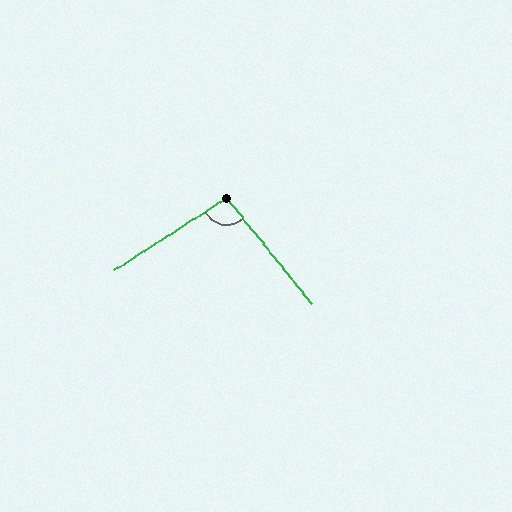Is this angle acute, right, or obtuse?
It is obtuse.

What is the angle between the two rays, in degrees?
Approximately 96 degrees.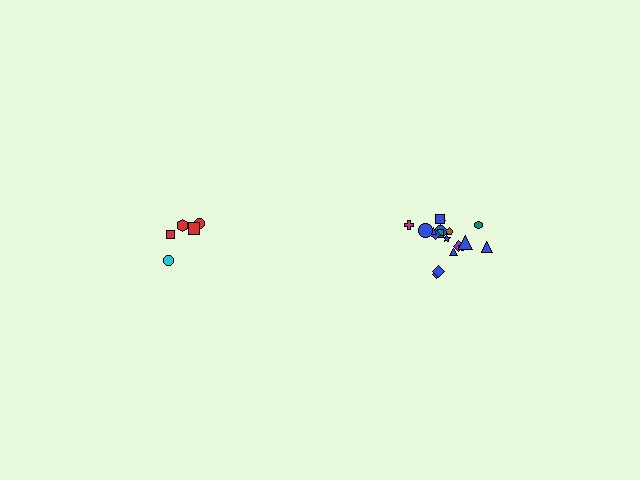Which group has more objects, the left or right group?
The right group.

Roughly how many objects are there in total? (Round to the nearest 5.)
Roughly 25 objects in total.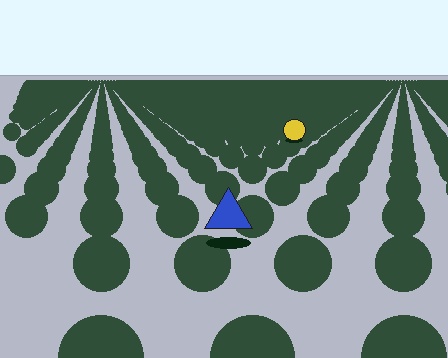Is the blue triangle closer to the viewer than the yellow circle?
Yes. The blue triangle is closer — you can tell from the texture gradient: the ground texture is coarser near it.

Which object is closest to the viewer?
The blue triangle is closest. The texture marks near it are larger and more spread out.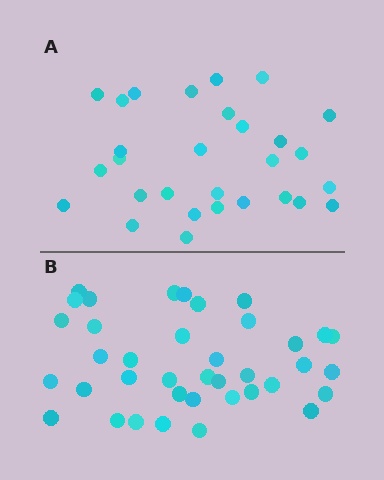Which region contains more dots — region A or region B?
Region B (the bottom region) has more dots.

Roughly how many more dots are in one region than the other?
Region B has roughly 8 or so more dots than region A.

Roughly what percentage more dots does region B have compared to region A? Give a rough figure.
About 30% more.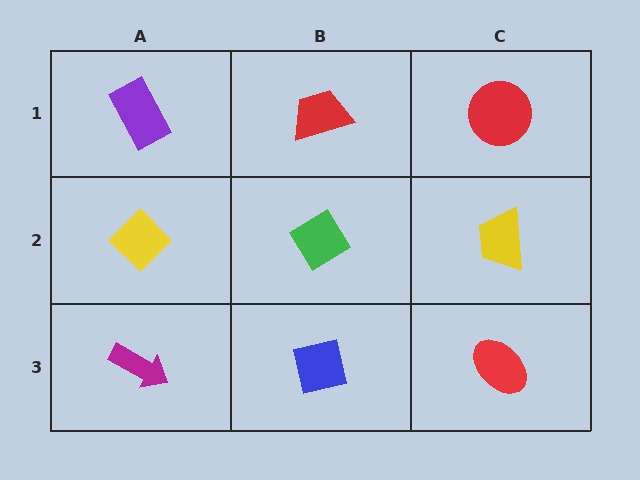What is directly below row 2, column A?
A magenta arrow.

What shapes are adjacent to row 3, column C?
A yellow trapezoid (row 2, column C), a blue square (row 3, column B).